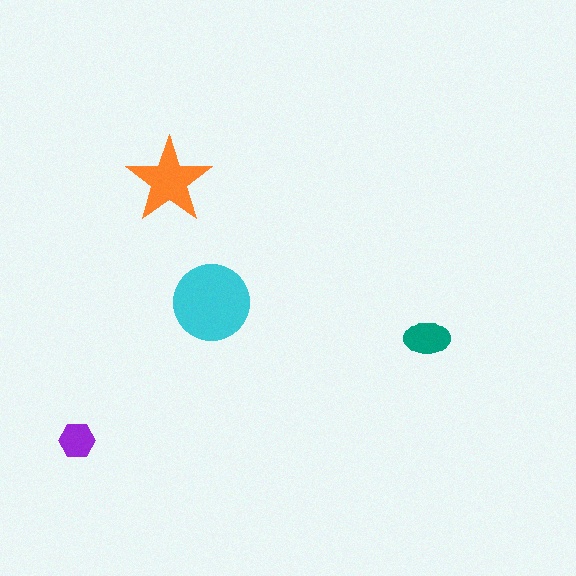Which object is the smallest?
The purple hexagon.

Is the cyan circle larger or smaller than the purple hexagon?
Larger.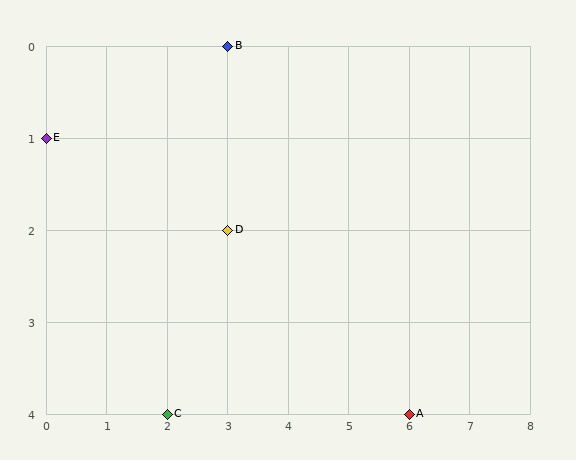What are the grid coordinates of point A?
Point A is at grid coordinates (6, 4).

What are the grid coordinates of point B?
Point B is at grid coordinates (3, 0).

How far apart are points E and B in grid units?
Points E and B are 3 columns and 1 row apart (about 3.2 grid units diagonally).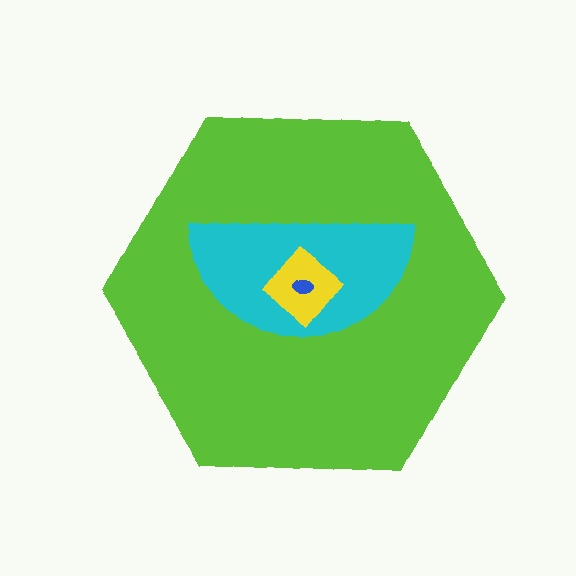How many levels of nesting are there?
4.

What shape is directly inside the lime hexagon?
The cyan semicircle.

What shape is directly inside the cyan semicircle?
The yellow diamond.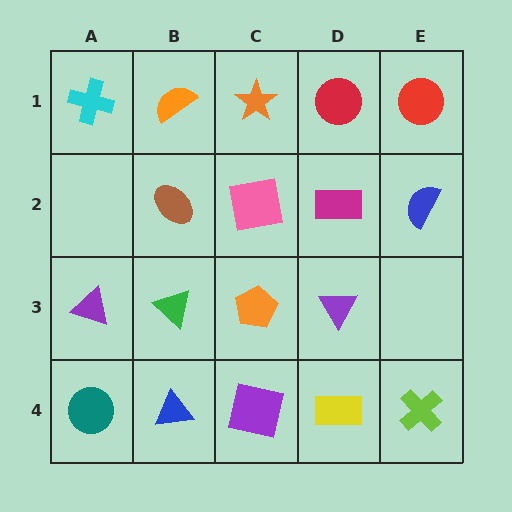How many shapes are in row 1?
5 shapes.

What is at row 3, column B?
A green triangle.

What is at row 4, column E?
A lime cross.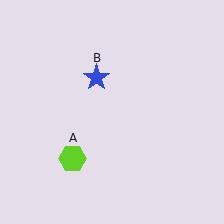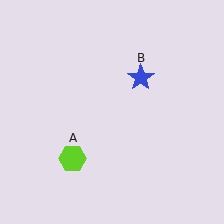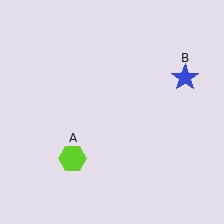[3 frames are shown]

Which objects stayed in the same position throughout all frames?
Lime hexagon (object A) remained stationary.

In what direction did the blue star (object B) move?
The blue star (object B) moved right.